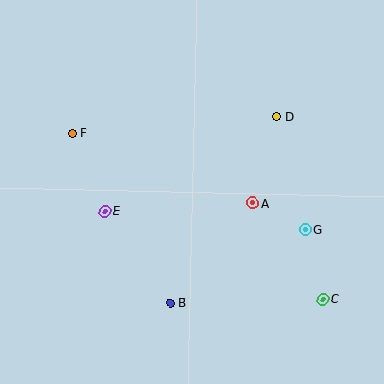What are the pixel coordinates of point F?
Point F is at (72, 133).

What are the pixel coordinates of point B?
Point B is at (171, 303).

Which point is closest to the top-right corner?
Point D is closest to the top-right corner.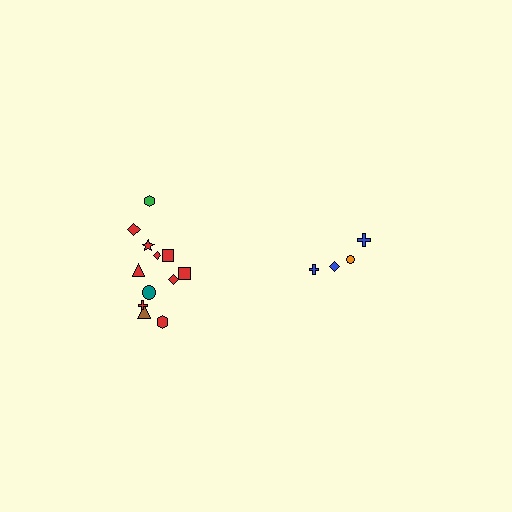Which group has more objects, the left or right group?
The left group.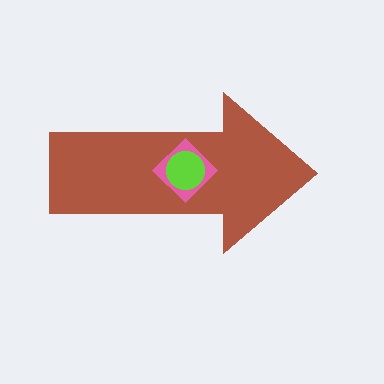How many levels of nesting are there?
3.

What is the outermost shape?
The brown arrow.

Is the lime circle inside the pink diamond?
Yes.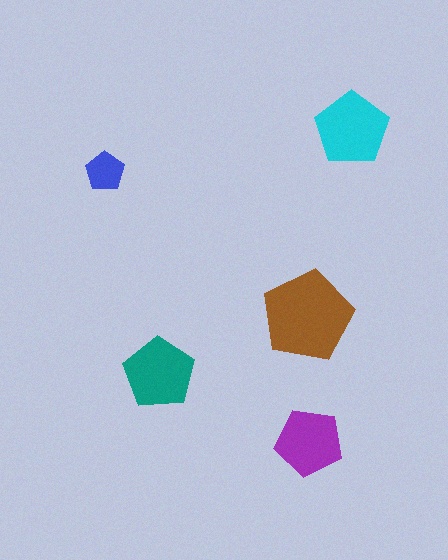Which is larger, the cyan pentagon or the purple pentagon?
The cyan one.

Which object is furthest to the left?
The blue pentagon is leftmost.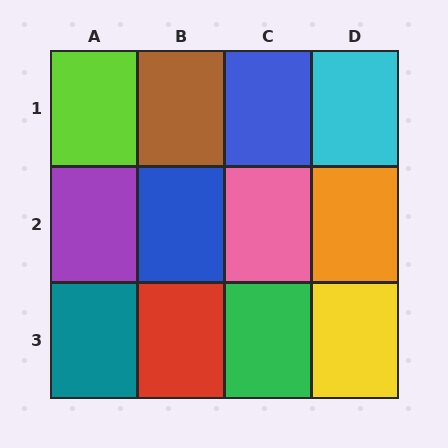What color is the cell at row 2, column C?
Pink.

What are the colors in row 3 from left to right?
Teal, red, green, yellow.